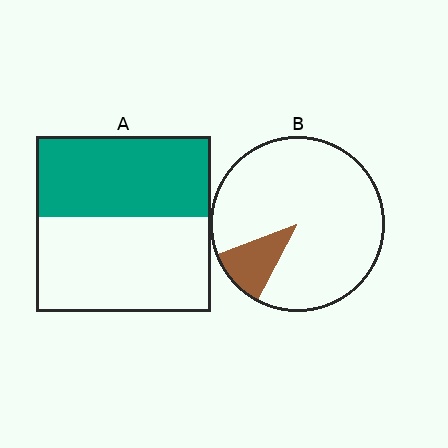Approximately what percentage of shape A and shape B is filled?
A is approximately 45% and B is approximately 10%.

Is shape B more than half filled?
No.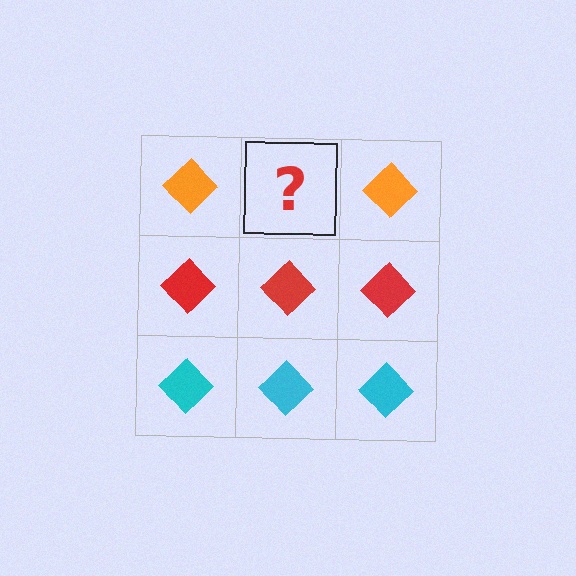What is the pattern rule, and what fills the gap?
The rule is that each row has a consistent color. The gap should be filled with an orange diamond.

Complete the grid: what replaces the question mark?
The question mark should be replaced with an orange diamond.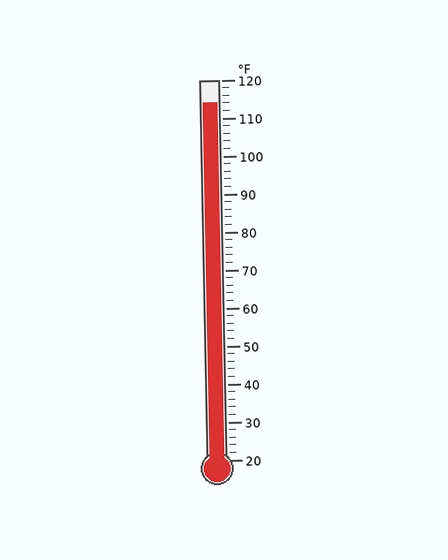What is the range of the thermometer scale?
The thermometer scale ranges from 20°F to 120°F.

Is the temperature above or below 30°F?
The temperature is above 30°F.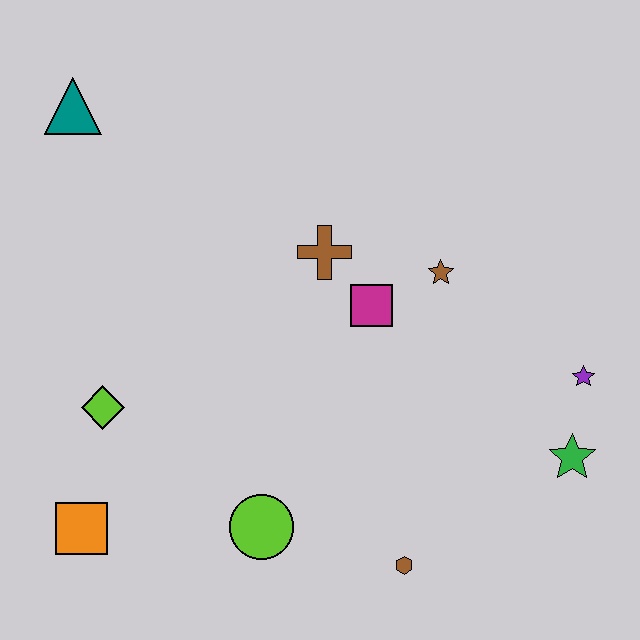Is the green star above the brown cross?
No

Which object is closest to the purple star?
The green star is closest to the purple star.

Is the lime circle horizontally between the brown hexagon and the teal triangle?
Yes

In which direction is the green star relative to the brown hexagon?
The green star is to the right of the brown hexagon.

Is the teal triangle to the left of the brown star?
Yes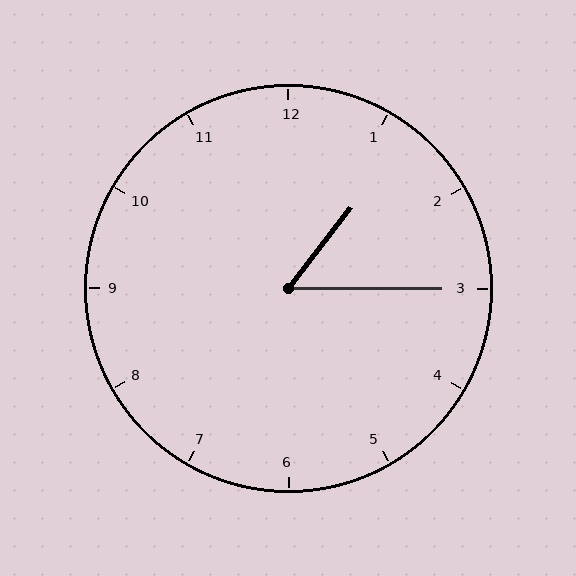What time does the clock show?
1:15.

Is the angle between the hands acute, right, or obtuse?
It is acute.